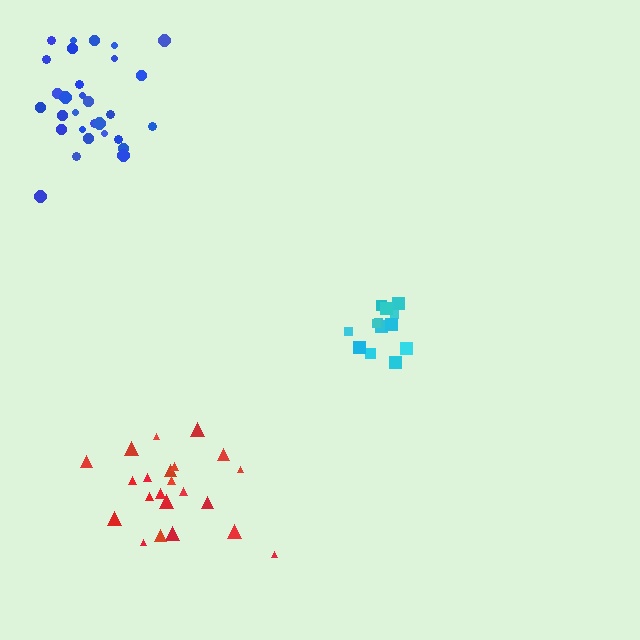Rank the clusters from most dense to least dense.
cyan, red, blue.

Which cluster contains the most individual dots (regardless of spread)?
Blue (30).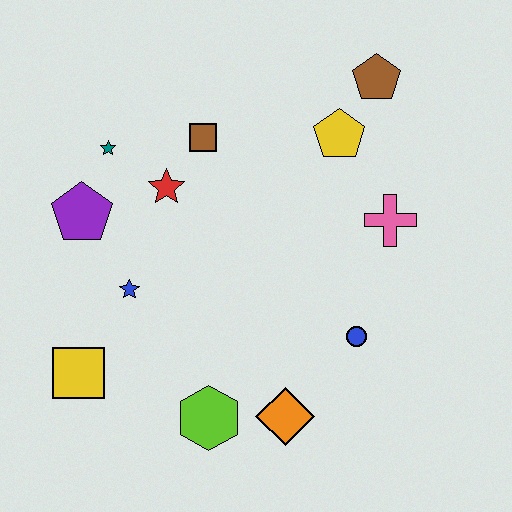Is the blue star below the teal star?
Yes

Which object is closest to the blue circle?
The orange diamond is closest to the blue circle.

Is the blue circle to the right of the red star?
Yes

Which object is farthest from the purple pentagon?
The brown pentagon is farthest from the purple pentagon.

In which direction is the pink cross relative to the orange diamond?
The pink cross is above the orange diamond.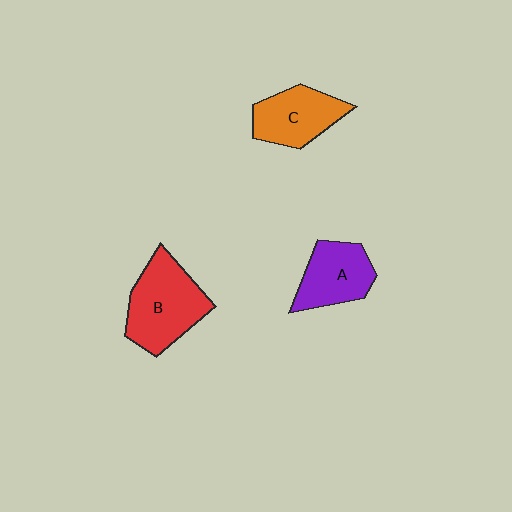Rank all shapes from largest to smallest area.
From largest to smallest: B (red), C (orange), A (purple).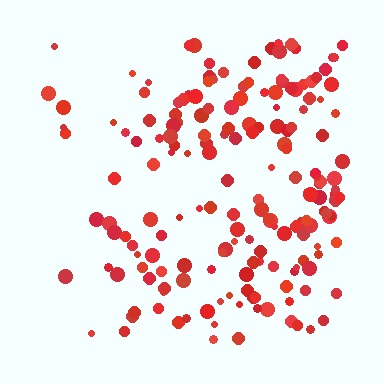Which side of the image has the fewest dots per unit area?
The left.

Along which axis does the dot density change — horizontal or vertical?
Horizontal.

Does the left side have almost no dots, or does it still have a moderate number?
Still a moderate number, just noticeably fewer than the right.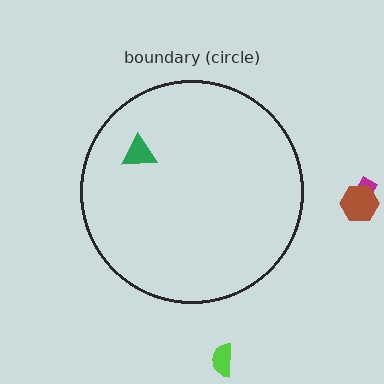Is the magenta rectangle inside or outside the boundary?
Outside.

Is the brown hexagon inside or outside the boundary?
Outside.